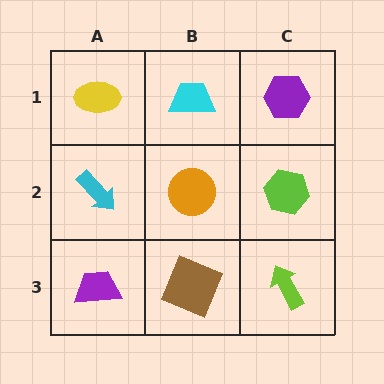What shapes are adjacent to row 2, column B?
A cyan trapezoid (row 1, column B), a brown square (row 3, column B), a cyan arrow (row 2, column A), a lime hexagon (row 2, column C).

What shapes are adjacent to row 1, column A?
A cyan arrow (row 2, column A), a cyan trapezoid (row 1, column B).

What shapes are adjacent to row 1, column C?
A lime hexagon (row 2, column C), a cyan trapezoid (row 1, column B).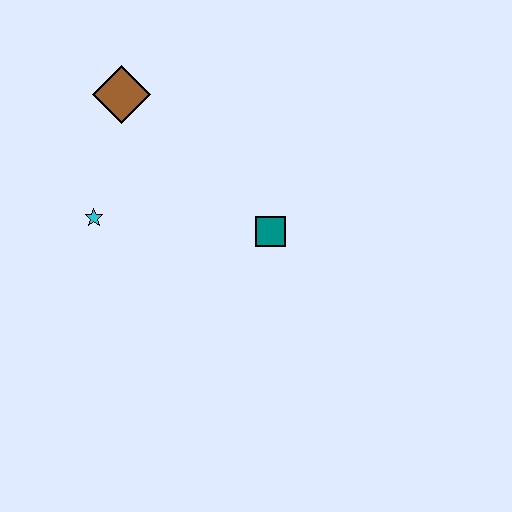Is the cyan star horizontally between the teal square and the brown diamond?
No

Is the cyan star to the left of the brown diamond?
Yes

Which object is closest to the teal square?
The cyan star is closest to the teal square.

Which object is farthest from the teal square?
The brown diamond is farthest from the teal square.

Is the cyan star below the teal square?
No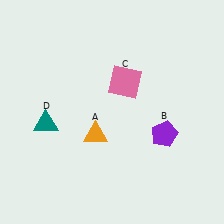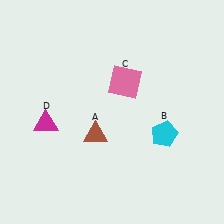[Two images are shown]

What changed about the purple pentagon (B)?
In Image 1, B is purple. In Image 2, it changed to cyan.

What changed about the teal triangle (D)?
In Image 1, D is teal. In Image 2, it changed to magenta.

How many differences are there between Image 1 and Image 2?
There are 3 differences between the two images.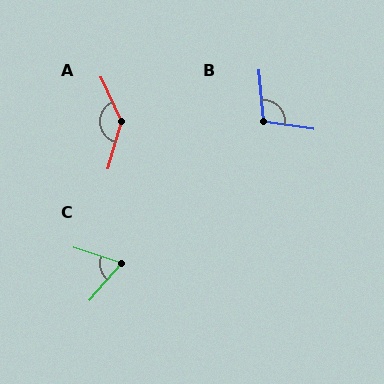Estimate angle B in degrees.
Approximately 103 degrees.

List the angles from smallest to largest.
C (67°), B (103°), A (139°).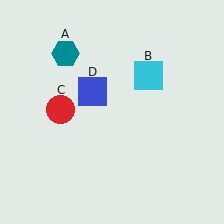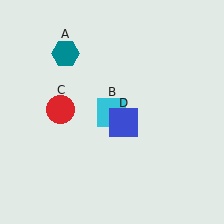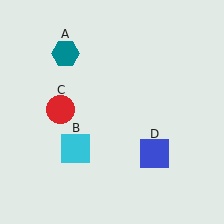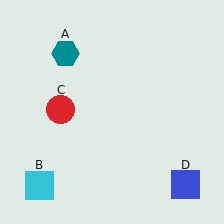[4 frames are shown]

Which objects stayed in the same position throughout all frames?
Teal hexagon (object A) and red circle (object C) remained stationary.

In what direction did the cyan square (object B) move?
The cyan square (object B) moved down and to the left.